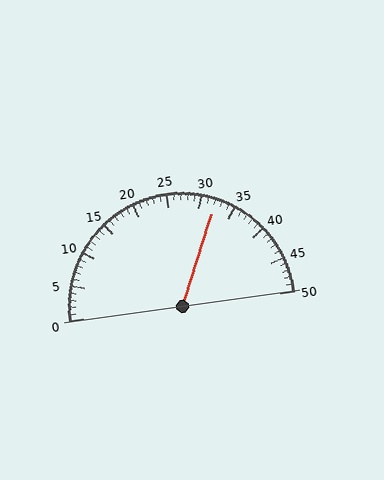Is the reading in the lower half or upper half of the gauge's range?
The reading is in the upper half of the range (0 to 50).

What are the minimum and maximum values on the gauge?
The gauge ranges from 0 to 50.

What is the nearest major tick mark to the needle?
The nearest major tick mark is 30.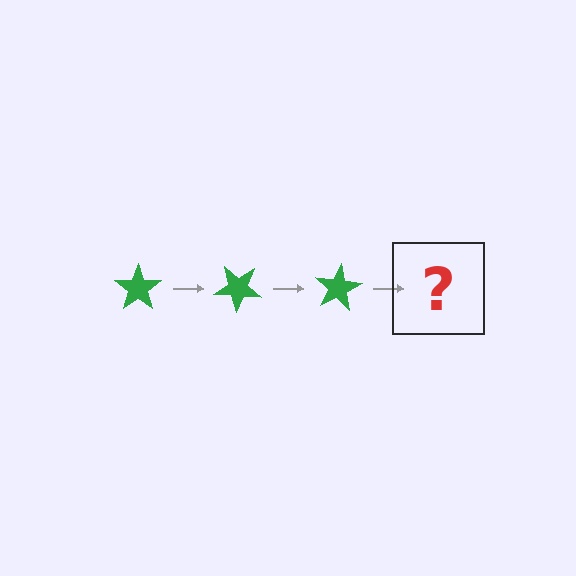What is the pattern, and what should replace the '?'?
The pattern is that the star rotates 40 degrees each step. The '?' should be a green star rotated 120 degrees.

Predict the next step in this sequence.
The next step is a green star rotated 120 degrees.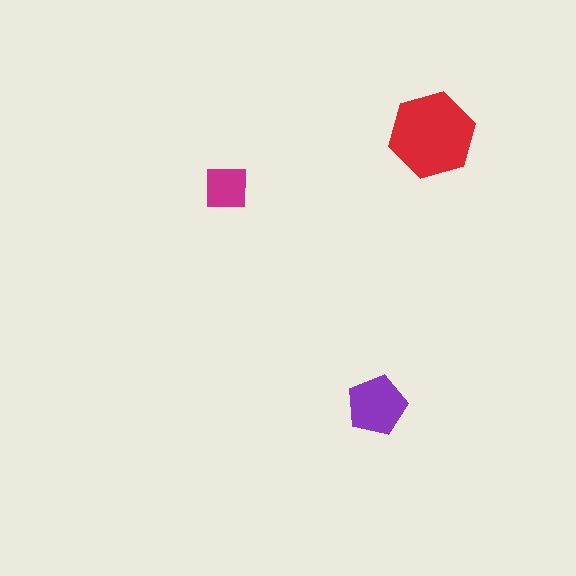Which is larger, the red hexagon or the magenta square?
The red hexagon.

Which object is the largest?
The red hexagon.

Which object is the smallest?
The magenta square.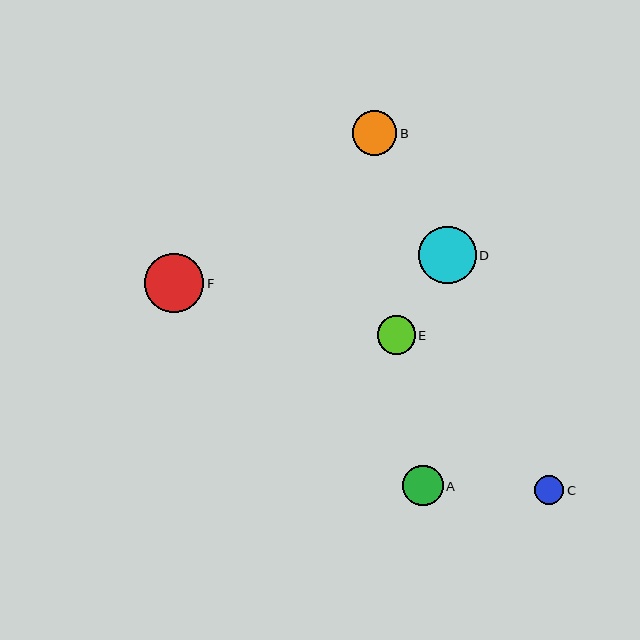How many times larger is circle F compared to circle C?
Circle F is approximately 2.0 times the size of circle C.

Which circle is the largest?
Circle F is the largest with a size of approximately 59 pixels.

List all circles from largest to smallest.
From largest to smallest: F, D, B, A, E, C.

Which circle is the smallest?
Circle C is the smallest with a size of approximately 30 pixels.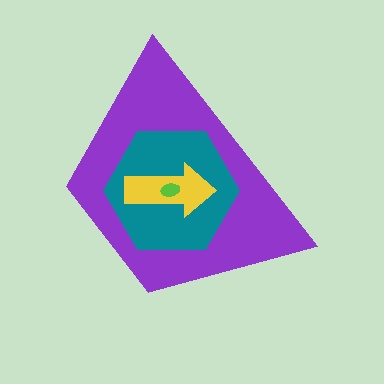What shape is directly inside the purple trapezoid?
The teal hexagon.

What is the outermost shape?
The purple trapezoid.